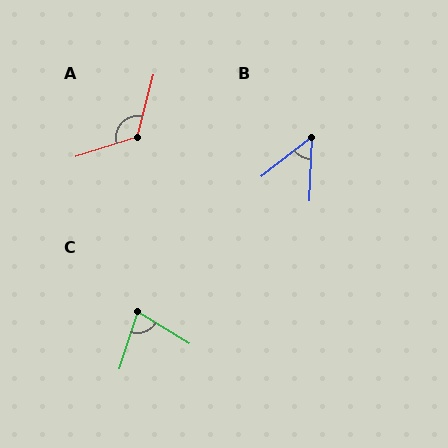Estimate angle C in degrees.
Approximately 76 degrees.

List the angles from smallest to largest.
B (50°), C (76°), A (123°).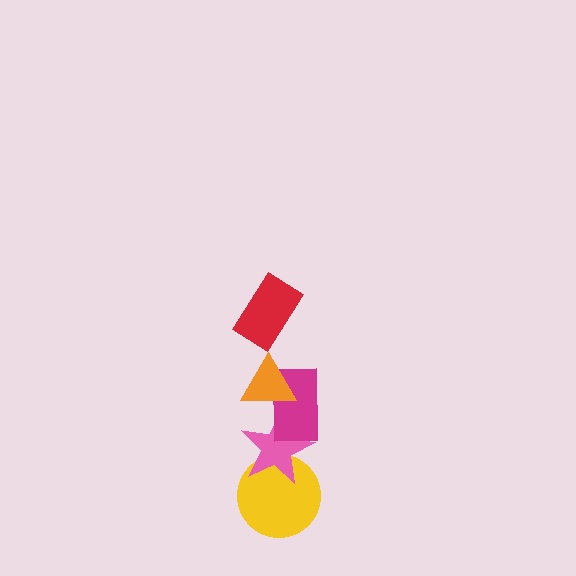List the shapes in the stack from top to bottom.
From top to bottom: the red rectangle, the orange triangle, the magenta rectangle, the pink star, the yellow circle.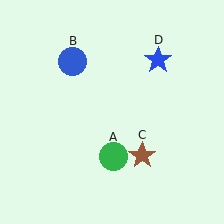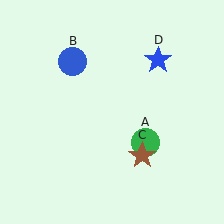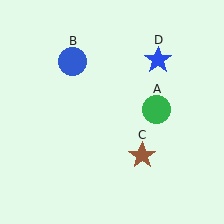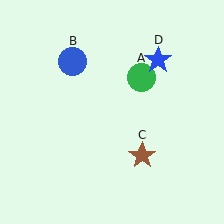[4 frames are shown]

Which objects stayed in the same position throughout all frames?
Blue circle (object B) and brown star (object C) and blue star (object D) remained stationary.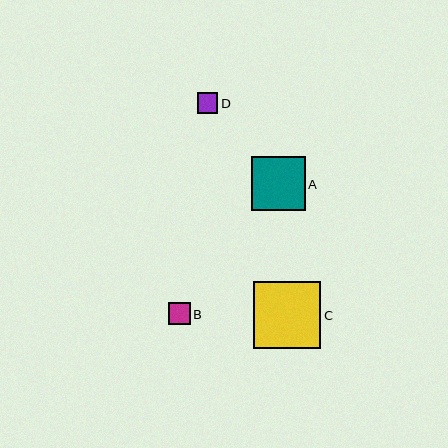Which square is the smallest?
Square D is the smallest with a size of approximately 20 pixels.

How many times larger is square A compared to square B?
Square A is approximately 2.5 times the size of square B.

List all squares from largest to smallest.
From largest to smallest: C, A, B, D.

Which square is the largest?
Square C is the largest with a size of approximately 67 pixels.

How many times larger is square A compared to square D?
Square A is approximately 2.6 times the size of square D.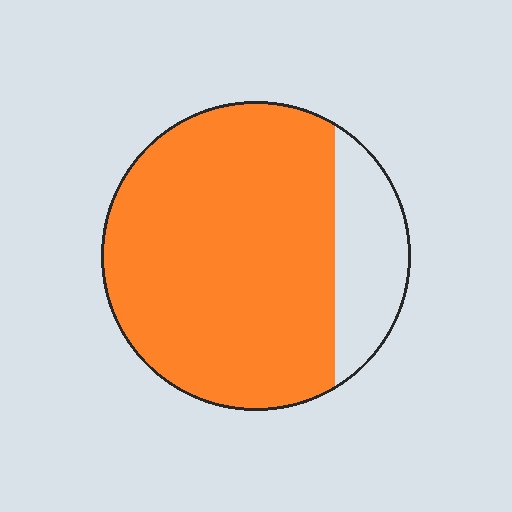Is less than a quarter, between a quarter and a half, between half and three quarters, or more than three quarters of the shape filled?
More than three quarters.